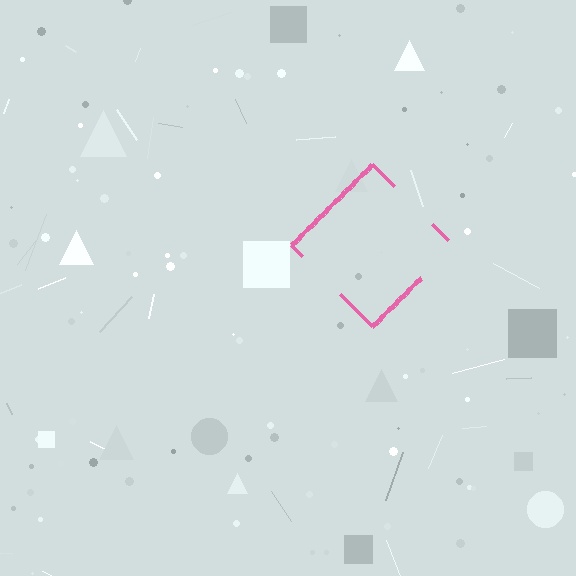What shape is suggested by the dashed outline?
The dashed outline suggests a diamond.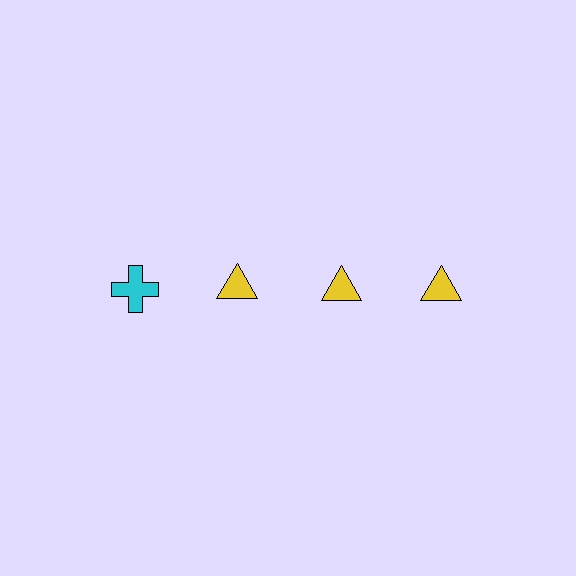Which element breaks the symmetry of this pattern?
The cyan cross in the top row, leftmost column breaks the symmetry. All other shapes are yellow triangles.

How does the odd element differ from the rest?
It differs in both color (cyan instead of yellow) and shape (cross instead of triangle).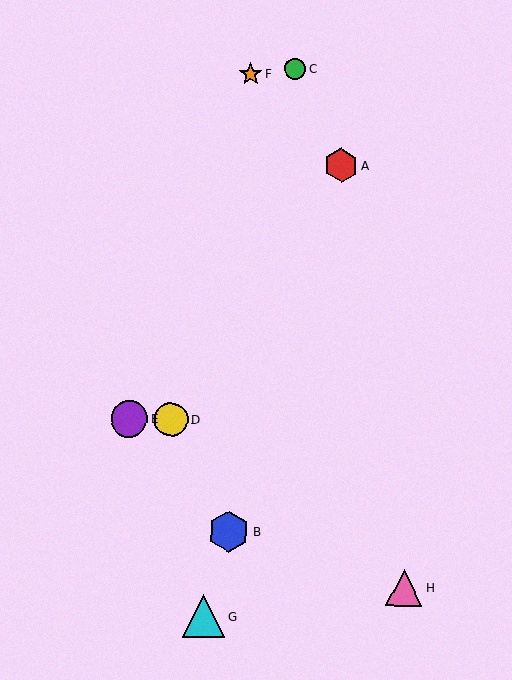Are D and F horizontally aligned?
No, D is at y≈420 and F is at y≈74.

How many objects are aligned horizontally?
2 objects (D, E) are aligned horizontally.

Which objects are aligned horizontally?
Objects D, E are aligned horizontally.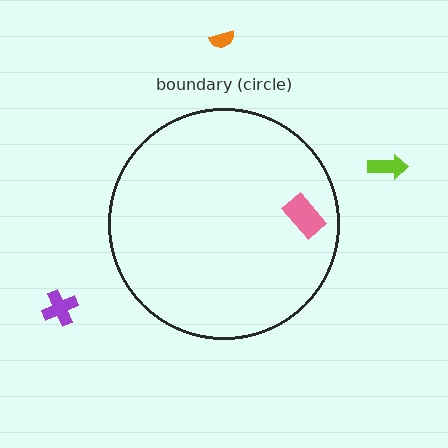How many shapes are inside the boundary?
1 inside, 3 outside.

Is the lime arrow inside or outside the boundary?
Outside.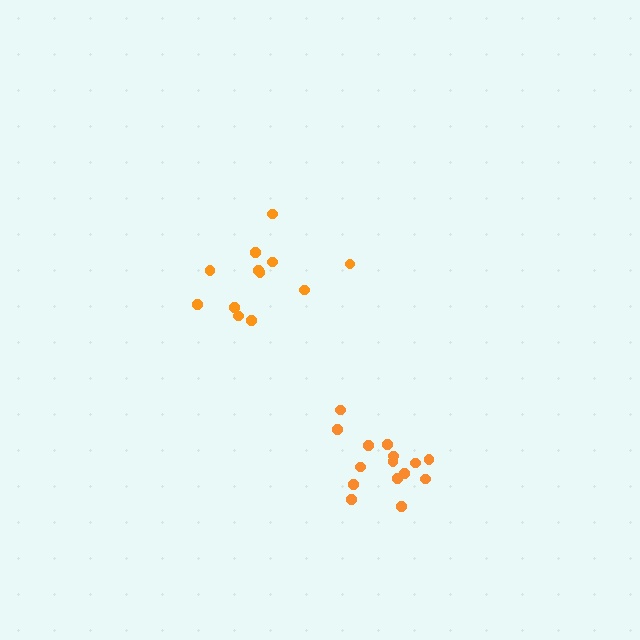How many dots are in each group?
Group 1: 12 dots, Group 2: 15 dots (27 total).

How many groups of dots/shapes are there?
There are 2 groups.